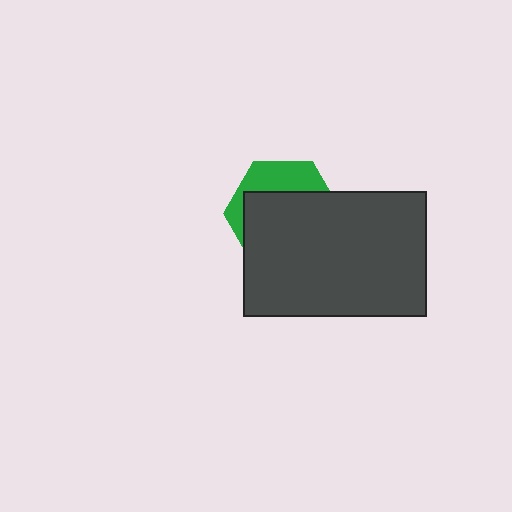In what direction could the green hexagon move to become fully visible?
The green hexagon could move up. That would shift it out from behind the dark gray rectangle entirely.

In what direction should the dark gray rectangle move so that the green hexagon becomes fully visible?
The dark gray rectangle should move down. That is the shortest direction to clear the overlap and leave the green hexagon fully visible.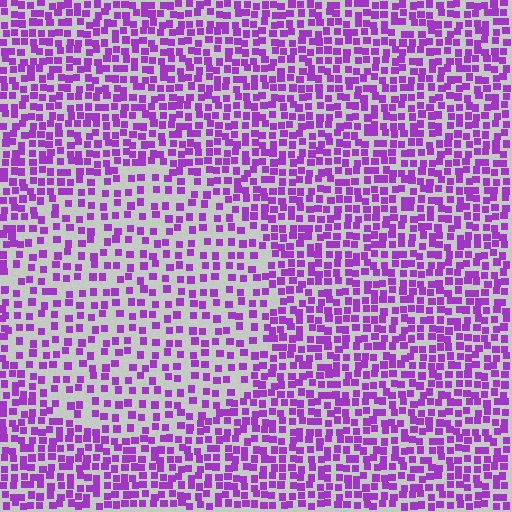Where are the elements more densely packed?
The elements are more densely packed outside the circle boundary.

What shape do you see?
I see a circle.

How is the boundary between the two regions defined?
The boundary is defined by a change in element density (approximately 1.8x ratio). All elements are the same color, size, and shape.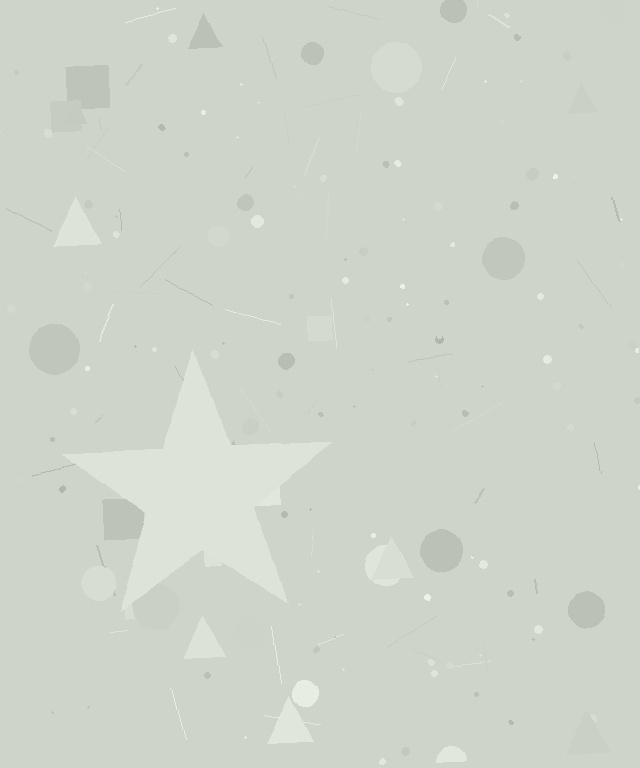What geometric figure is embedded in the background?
A star is embedded in the background.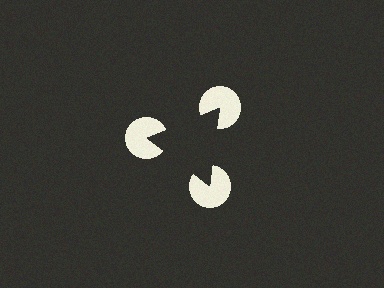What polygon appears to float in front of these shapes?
An illusory triangle — its edges are inferred from the aligned wedge cuts in the pac-man discs, not physically drawn.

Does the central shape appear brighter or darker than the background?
It typically appears slightly darker than the background, even though no actual brightness change is drawn.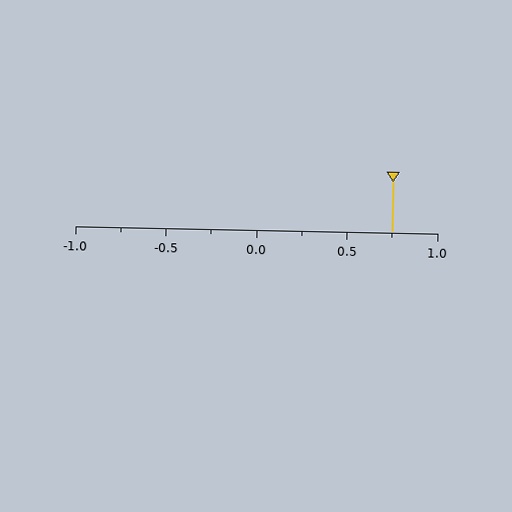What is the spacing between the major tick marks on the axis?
The major ticks are spaced 0.5 apart.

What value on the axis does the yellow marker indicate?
The marker indicates approximately 0.75.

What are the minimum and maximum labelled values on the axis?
The axis runs from -1.0 to 1.0.